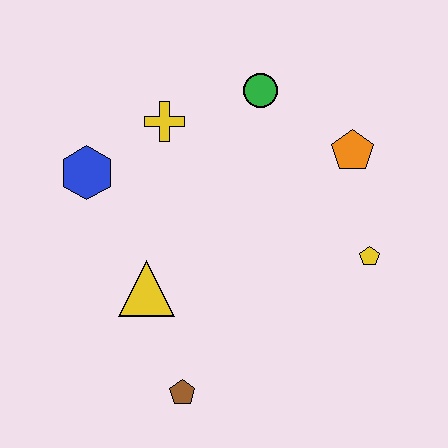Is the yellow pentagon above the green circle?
No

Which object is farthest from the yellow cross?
The brown pentagon is farthest from the yellow cross.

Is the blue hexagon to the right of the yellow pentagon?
No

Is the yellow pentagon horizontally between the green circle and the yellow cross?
No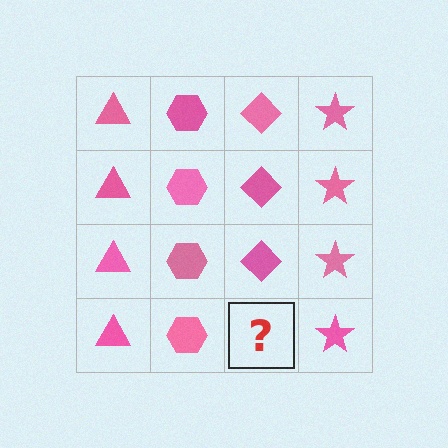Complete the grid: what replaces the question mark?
The question mark should be replaced with a pink diamond.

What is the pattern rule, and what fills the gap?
The rule is that each column has a consistent shape. The gap should be filled with a pink diamond.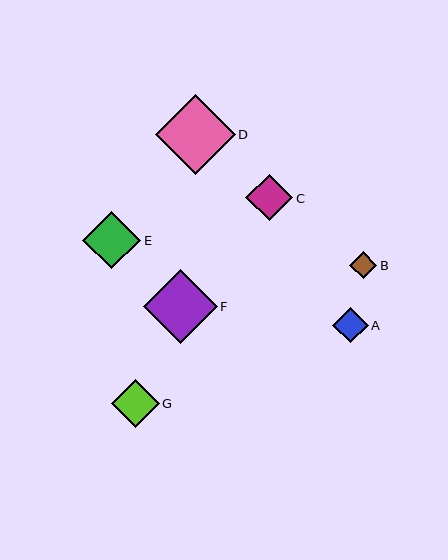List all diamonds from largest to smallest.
From largest to smallest: D, F, E, G, C, A, B.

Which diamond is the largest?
Diamond D is the largest with a size of approximately 80 pixels.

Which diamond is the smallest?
Diamond B is the smallest with a size of approximately 27 pixels.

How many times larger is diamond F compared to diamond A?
Diamond F is approximately 2.1 times the size of diamond A.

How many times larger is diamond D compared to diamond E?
Diamond D is approximately 1.4 times the size of diamond E.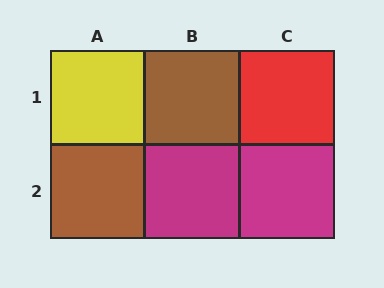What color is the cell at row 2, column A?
Brown.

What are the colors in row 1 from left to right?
Yellow, brown, red.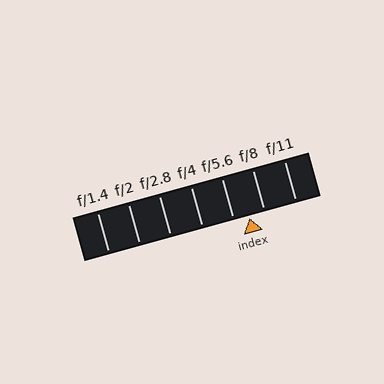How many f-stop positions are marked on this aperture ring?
There are 7 f-stop positions marked.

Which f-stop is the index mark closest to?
The index mark is closest to f/5.6.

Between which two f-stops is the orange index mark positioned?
The index mark is between f/5.6 and f/8.